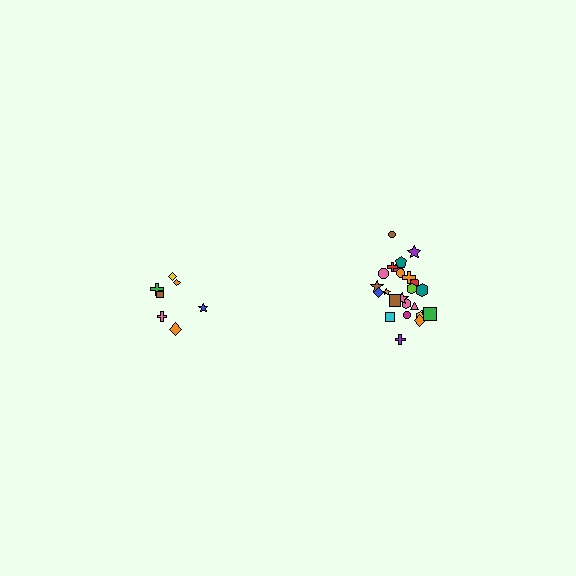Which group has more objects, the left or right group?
The right group.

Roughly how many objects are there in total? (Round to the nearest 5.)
Roughly 30 objects in total.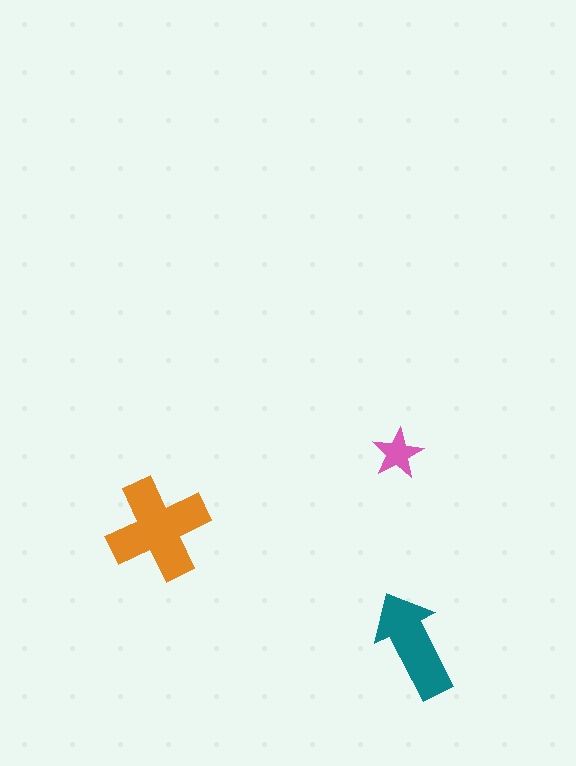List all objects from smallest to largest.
The pink star, the teal arrow, the orange cross.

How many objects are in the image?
There are 3 objects in the image.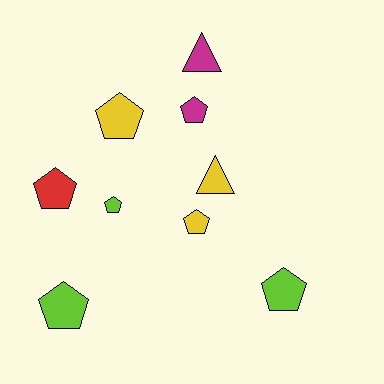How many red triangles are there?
There are no red triangles.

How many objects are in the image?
There are 9 objects.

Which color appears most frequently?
Yellow, with 3 objects.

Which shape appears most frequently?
Pentagon, with 7 objects.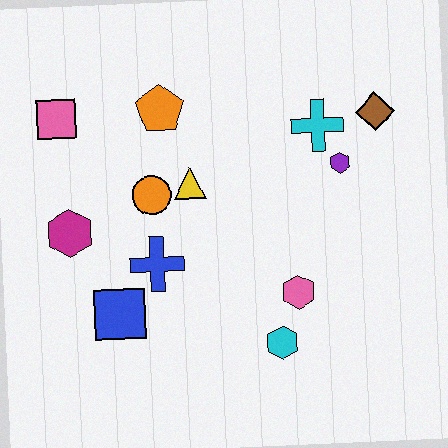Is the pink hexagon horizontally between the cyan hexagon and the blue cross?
No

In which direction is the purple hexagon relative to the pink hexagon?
The purple hexagon is above the pink hexagon.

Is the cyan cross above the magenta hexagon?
Yes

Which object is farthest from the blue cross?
The brown diamond is farthest from the blue cross.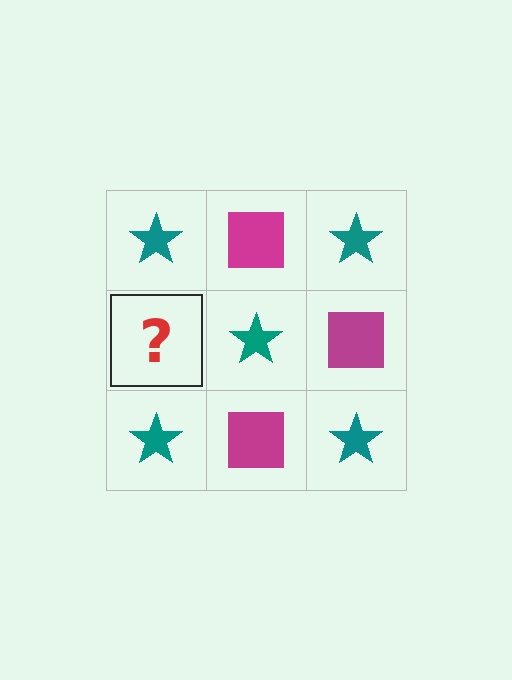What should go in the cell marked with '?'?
The missing cell should contain a magenta square.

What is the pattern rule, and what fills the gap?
The rule is that it alternates teal star and magenta square in a checkerboard pattern. The gap should be filled with a magenta square.